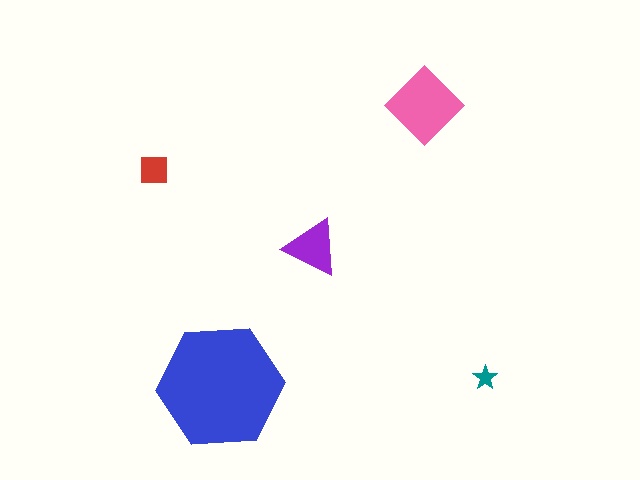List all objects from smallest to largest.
The teal star, the red square, the purple triangle, the pink diamond, the blue hexagon.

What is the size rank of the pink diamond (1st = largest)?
2nd.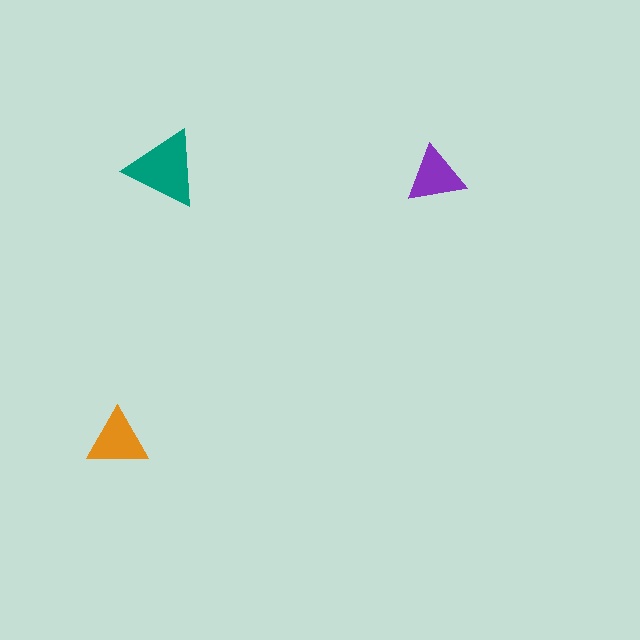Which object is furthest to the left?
The orange triangle is leftmost.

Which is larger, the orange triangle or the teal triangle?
The teal one.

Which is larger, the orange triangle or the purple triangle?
The orange one.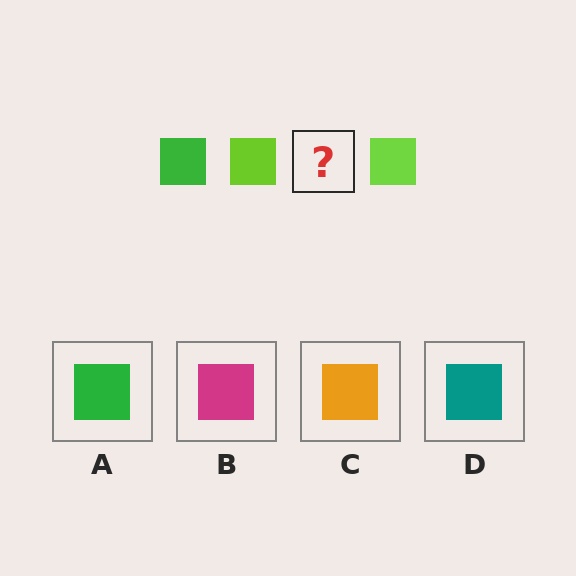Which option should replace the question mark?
Option A.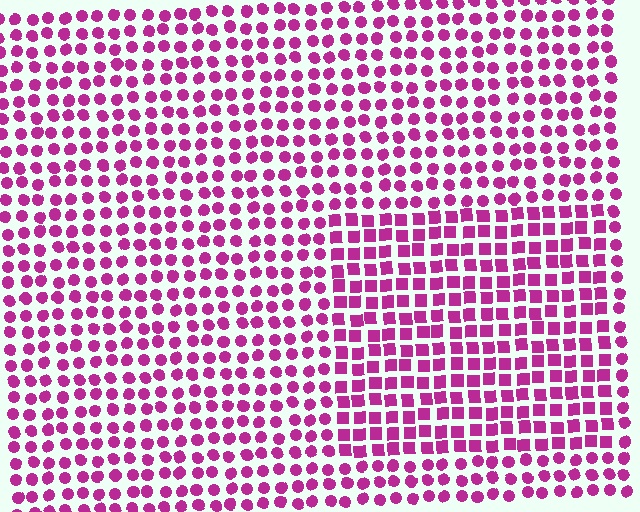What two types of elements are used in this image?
The image uses squares inside the rectangle region and circles outside it.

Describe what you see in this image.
The image is filled with small magenta elements arranged in a uniform grid. A rectangle-shaped region contains squares, while the surrounding area contains circles. The boundary is defined purely by the change in element shape.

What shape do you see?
I see a rectangle.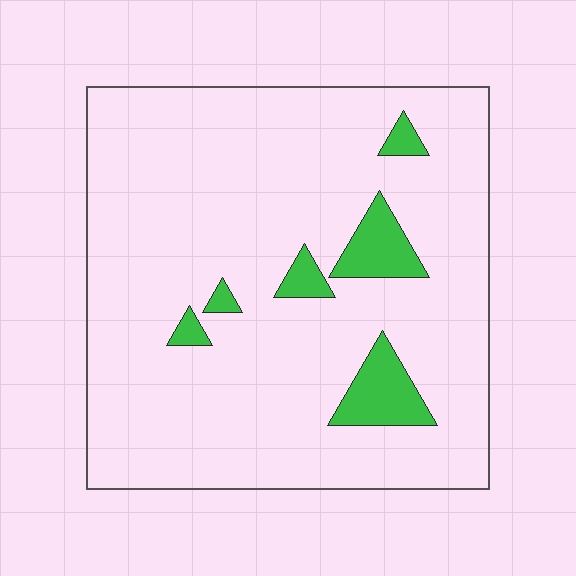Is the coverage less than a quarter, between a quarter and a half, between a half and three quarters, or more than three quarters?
Less than a quarter.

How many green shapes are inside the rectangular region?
6.